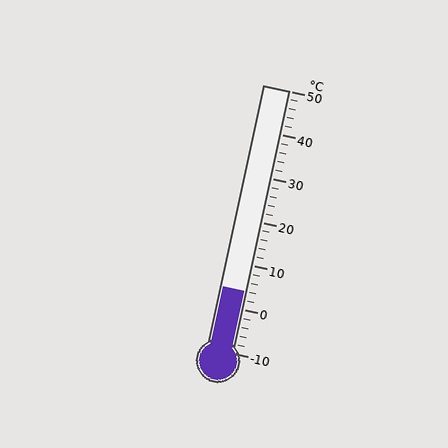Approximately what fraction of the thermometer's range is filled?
The thermometer is filled to approximately 25% of its range.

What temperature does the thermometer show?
The thermometer shows approximately 4°C.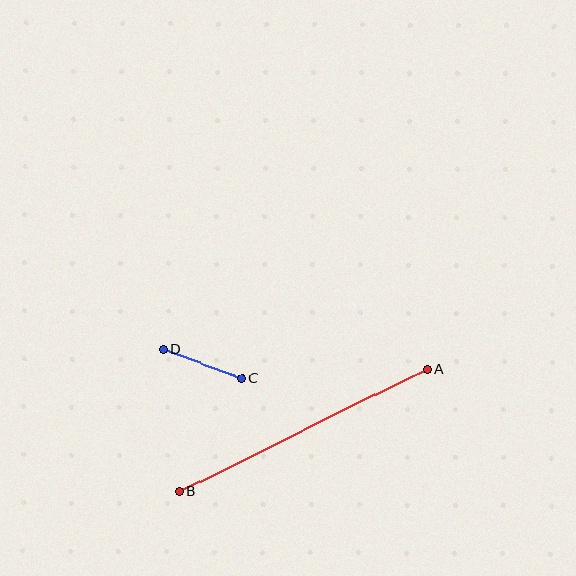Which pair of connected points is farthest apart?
Points A and B are farthest apart.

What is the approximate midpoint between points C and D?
The midpoint is at approximately (202, 364) pixels.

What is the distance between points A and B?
The distance is approximately 276 pixels.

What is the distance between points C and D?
The distance is approximately 84 pixels.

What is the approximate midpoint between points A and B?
The midpoint is at approximately (303, 430) pixels.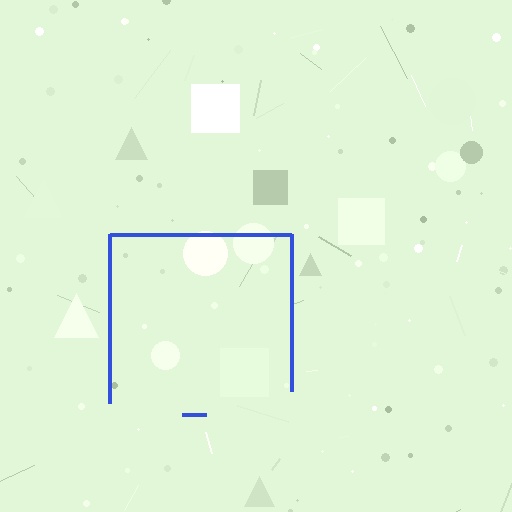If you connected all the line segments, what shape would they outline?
They would outline a square.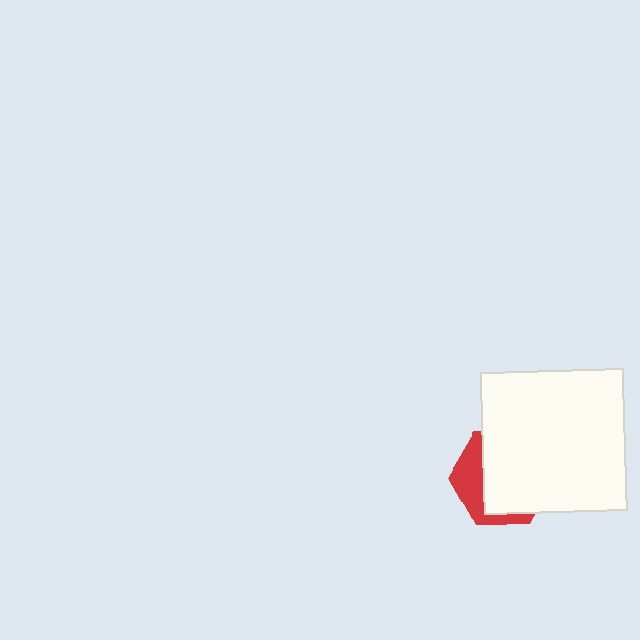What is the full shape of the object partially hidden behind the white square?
The partially hidden object is a red hexagon.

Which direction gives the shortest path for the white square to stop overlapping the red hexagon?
Moving toward the upper-right gives the shortest separation.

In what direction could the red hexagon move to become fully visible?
The red hexagon could move toward the lower-left. That would shift it out from behind the white square entirely.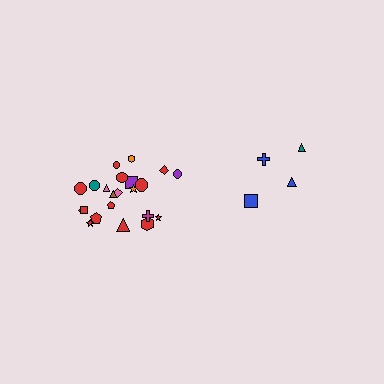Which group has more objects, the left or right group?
The left group.